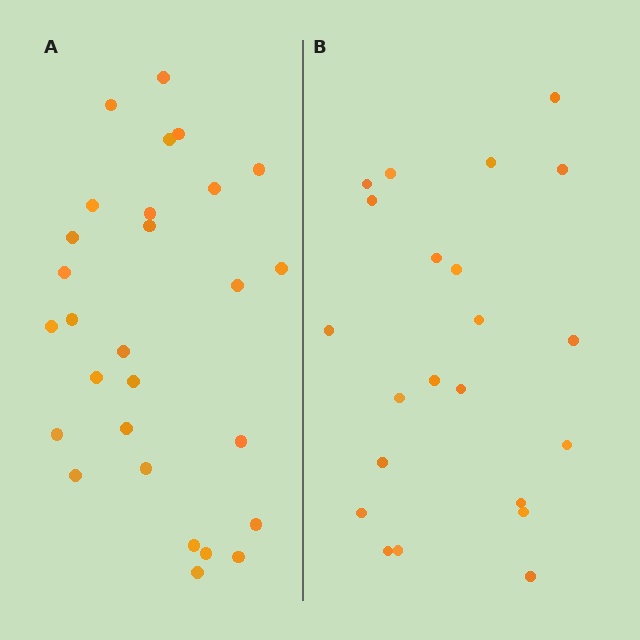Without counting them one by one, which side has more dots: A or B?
Region A (the left region) has more dots.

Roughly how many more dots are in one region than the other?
Region A has about 6 more dots than region B.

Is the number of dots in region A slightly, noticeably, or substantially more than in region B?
Region A has noticeably more, but not dramatically so. The ratio is roughly 1.3 to 1.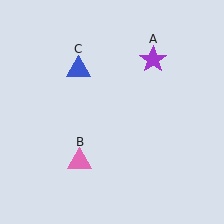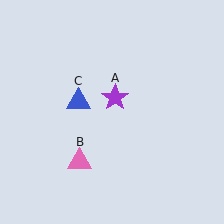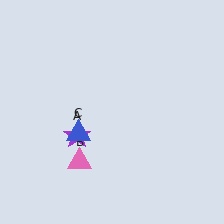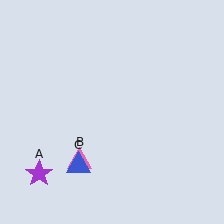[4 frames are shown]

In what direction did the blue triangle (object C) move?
The blue triangle (object C) moved down.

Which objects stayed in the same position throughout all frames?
Pink triangle (object B) remained stationary.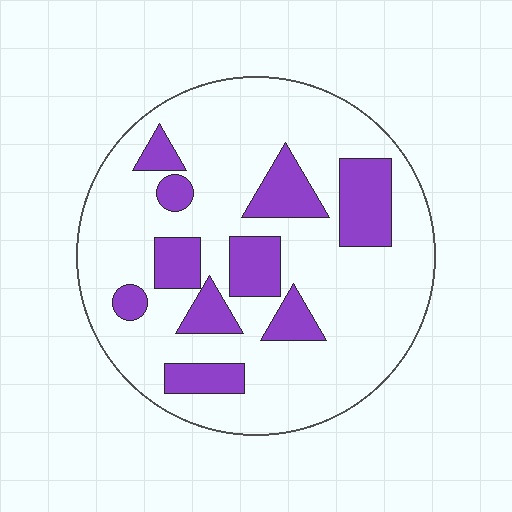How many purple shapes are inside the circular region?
10.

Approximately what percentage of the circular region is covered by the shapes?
Approximately 25%.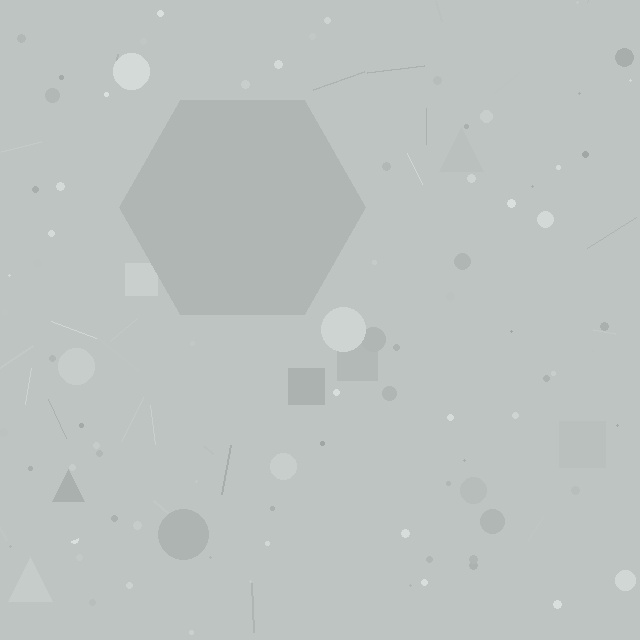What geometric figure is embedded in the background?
A hexagon is embedded in the background.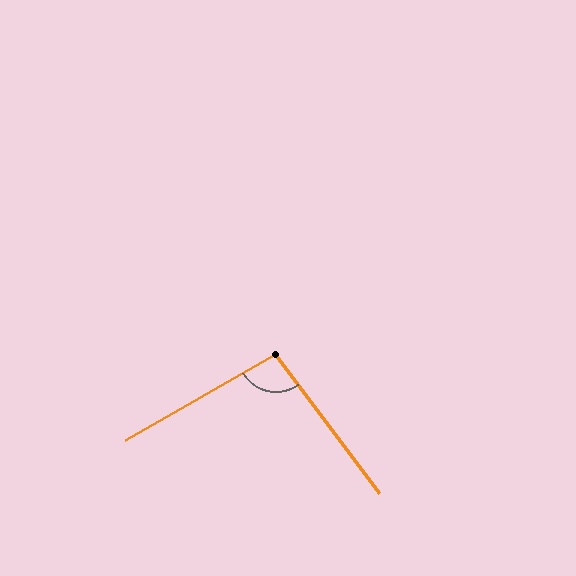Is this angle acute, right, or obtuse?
It is obtuse.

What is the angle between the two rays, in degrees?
Approximately 97 degrees.